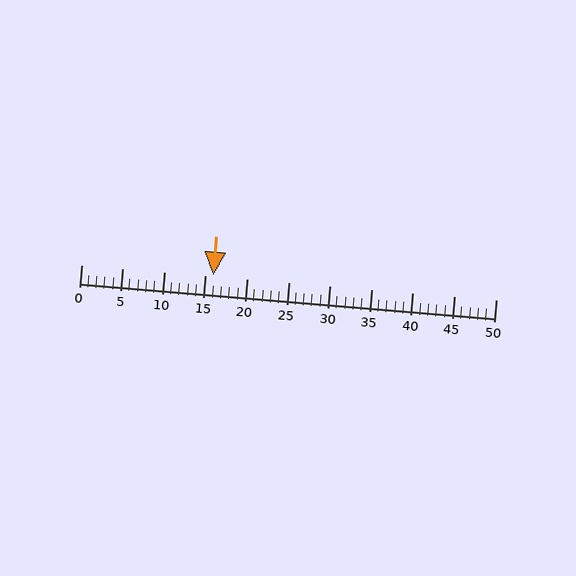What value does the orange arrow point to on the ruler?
The orange arrow points to approximately 16.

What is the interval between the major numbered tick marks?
The major tick marks are spaced 5 units apart.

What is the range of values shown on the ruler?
The ruler shows values from 0 to 50.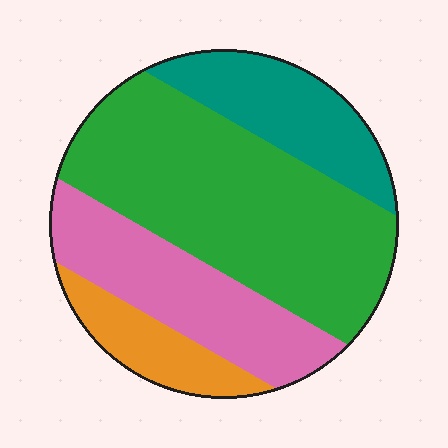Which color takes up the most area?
Green, at roughly 50%.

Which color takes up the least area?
Orange, at roughly 10%.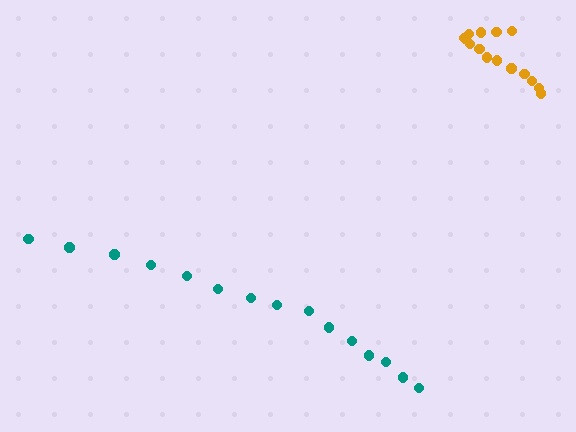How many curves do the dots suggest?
There are 2 distinct paths.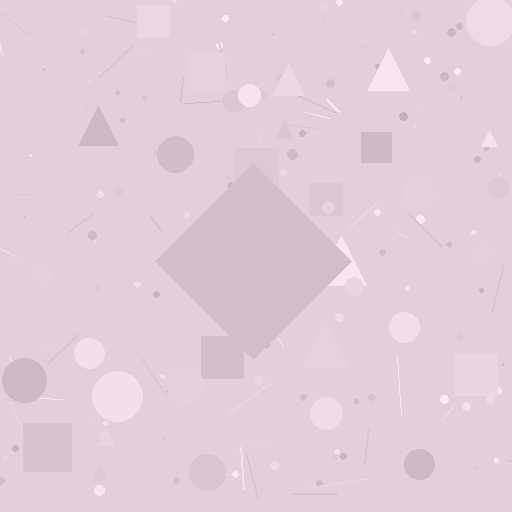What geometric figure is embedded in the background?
A diamond is embedded in the background.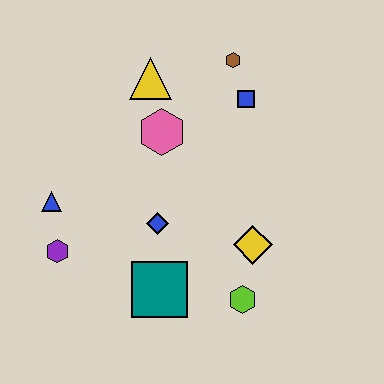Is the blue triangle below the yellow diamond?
No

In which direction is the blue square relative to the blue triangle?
The blue square is to the right of the blue triangle.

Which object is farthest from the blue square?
The purple hexagon is farthest from the blue square.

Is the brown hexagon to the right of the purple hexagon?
Yes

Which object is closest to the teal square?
The blue diamond is closest to the teal square.